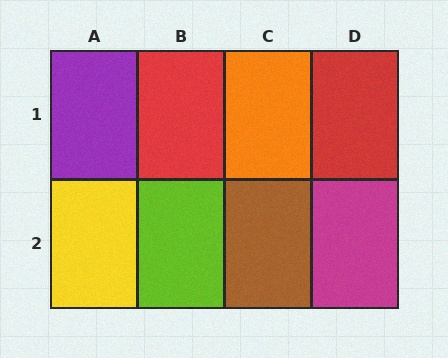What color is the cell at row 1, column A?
Purple.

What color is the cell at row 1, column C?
Orange.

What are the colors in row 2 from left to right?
Yellow, lime, brown, magenta.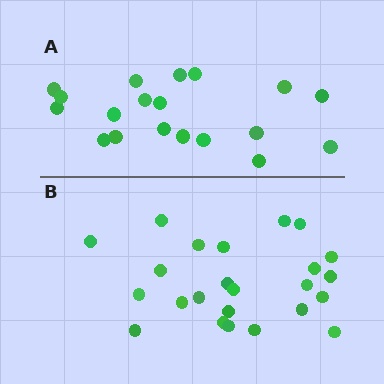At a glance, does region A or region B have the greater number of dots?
Region B (the bottom region) has more dots.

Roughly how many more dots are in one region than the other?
Region B has about 5 more dots than region A.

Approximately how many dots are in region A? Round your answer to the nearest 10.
About 20 dots. (The exact count is 19, which rounds to 20.)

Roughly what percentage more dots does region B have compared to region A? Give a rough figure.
About 25% more.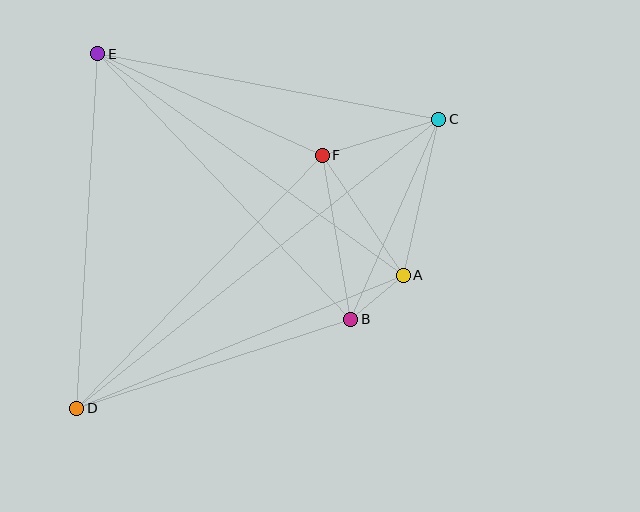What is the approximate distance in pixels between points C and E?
The distance between C and E is approximately 347 pixels.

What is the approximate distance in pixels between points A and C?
The distance between A and C is approximately 160 pixels.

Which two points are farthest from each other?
Points C and D are farthest from each other.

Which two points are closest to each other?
Points A and B are closest to each other.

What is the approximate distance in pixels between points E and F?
The distance between E and F is approximately 246 pixels.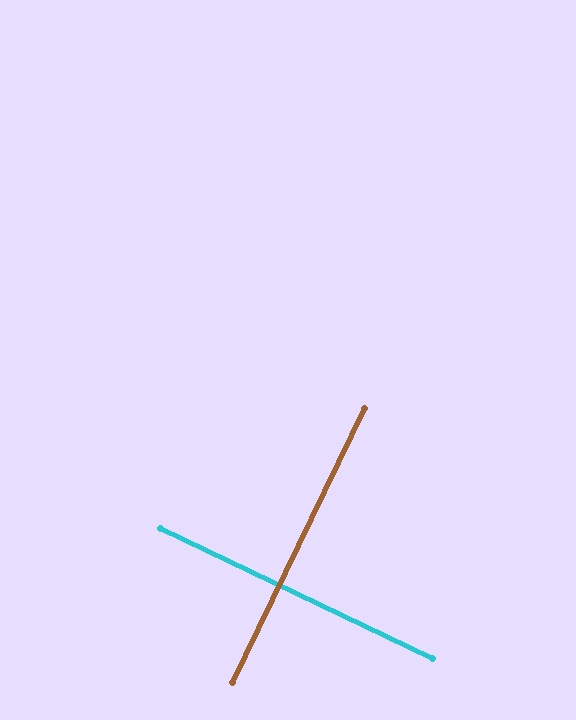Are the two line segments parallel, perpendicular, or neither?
Perpendicular — they meet at approximately 90°.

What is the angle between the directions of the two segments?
Approximately 90 degrees.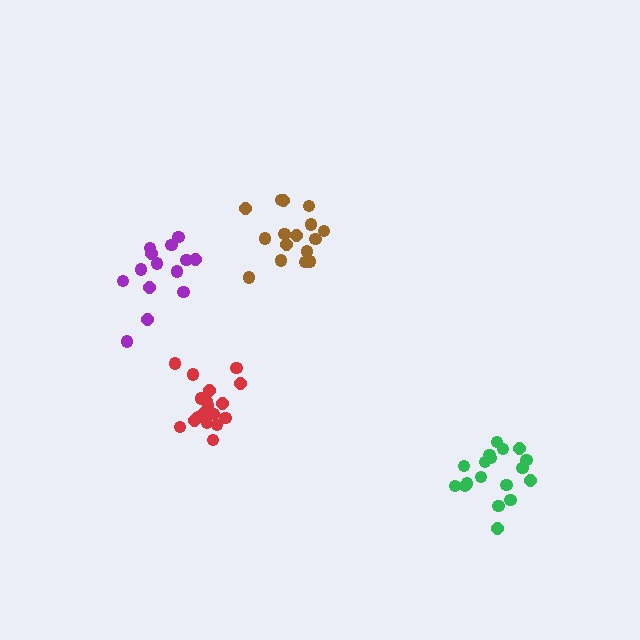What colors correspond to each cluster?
The clusters are colored: purple, brown, green, red.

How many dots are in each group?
Group 1: 14 dots, Group 2: 16 dots, Group 3: 18 dots, Group 4: 19 dots (67 total).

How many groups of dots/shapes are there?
There are 4 groups.